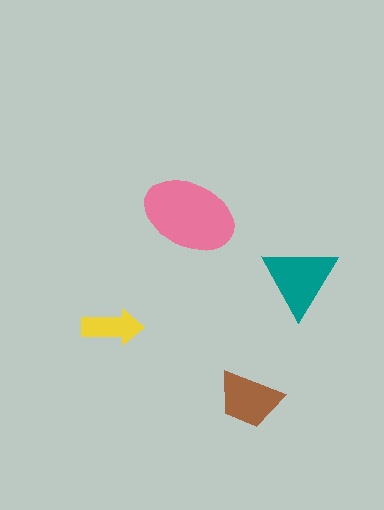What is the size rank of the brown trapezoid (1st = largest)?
3rd.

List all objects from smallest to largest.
The yellow arrow, the brown trapezoid, the teal triangle, the pink ellipse.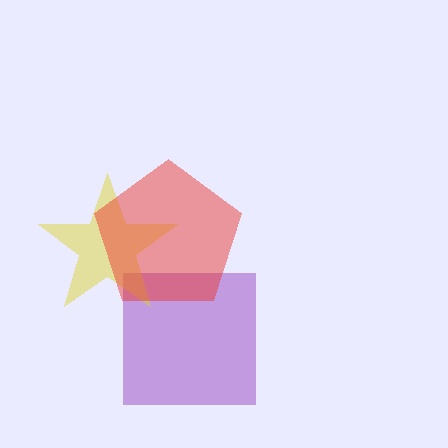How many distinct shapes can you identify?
There are 3 distinct shapes: a purple square, a yellow star, a red pentagon.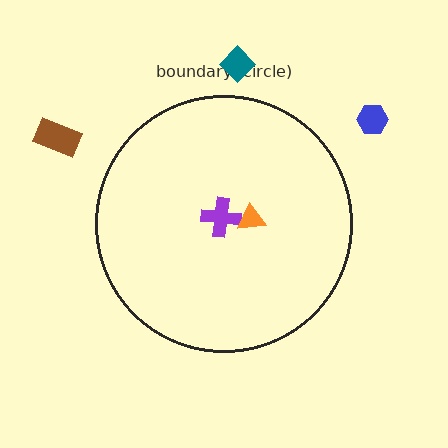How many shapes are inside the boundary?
2 inside, 3 outside.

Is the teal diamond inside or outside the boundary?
Outside.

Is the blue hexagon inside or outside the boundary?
Outside.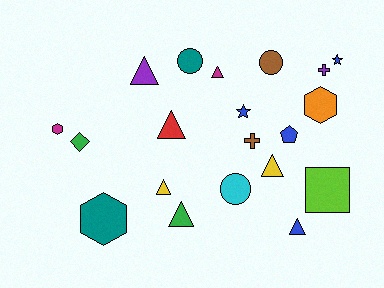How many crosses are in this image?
There are 2 crosses.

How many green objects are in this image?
There are 2 green objects.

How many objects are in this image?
There are 20 objects.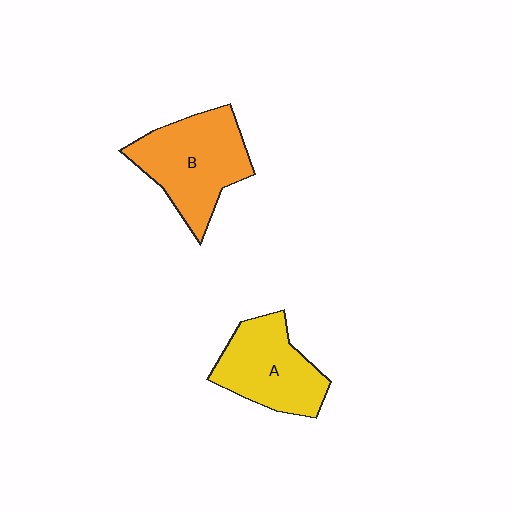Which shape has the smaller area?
Shape A (yellow).